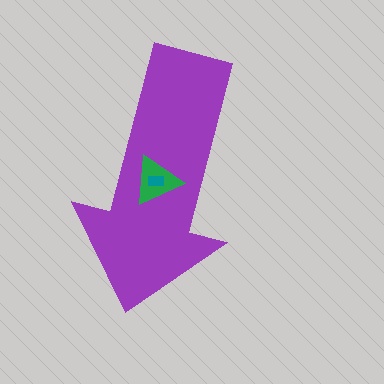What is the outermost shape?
The purple arrow.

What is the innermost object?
The teal rectangle.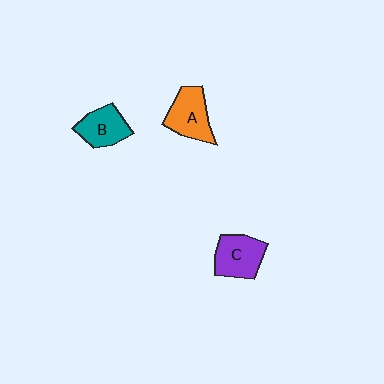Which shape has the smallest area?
Shape B (teal).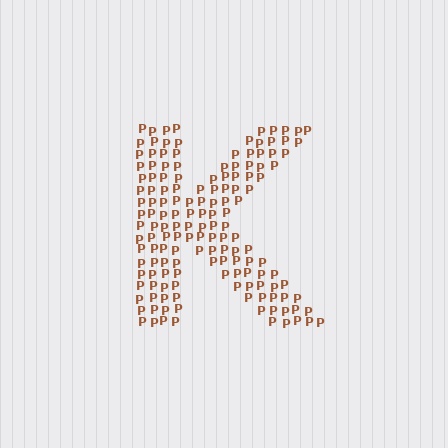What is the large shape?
The large shape is the letter K.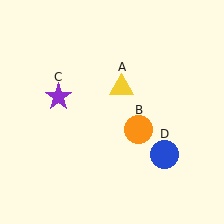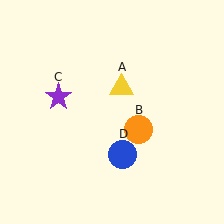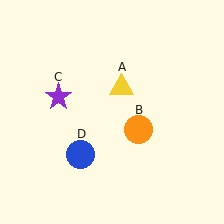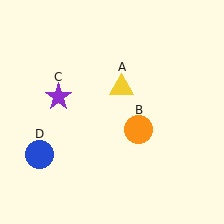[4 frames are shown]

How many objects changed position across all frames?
1 object changed position: blue circle (object D).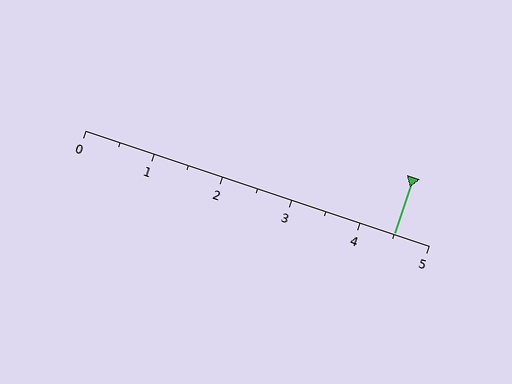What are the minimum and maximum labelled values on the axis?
The axis runs from 0 to 5.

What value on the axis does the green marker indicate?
The marker indicates approximately 4.5.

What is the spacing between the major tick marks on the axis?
The major ticks are spaced 1 apart.